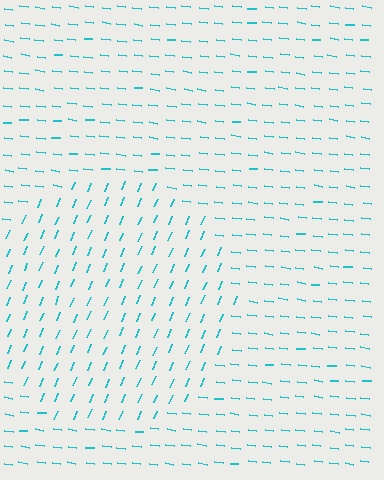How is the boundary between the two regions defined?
The boundary is defined purely by a change in line orientation (approximately 75 degrees difference). All lines are the same color and thickness.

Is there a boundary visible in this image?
Yes, there is a texture boundary formed by a change in line orientation.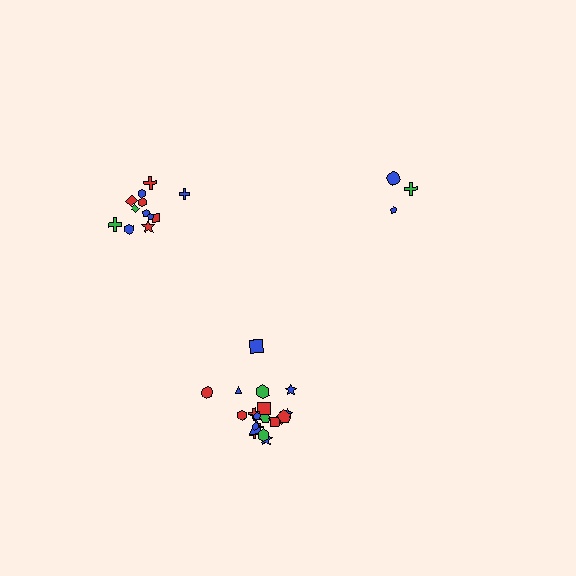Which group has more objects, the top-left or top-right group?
The top-left group.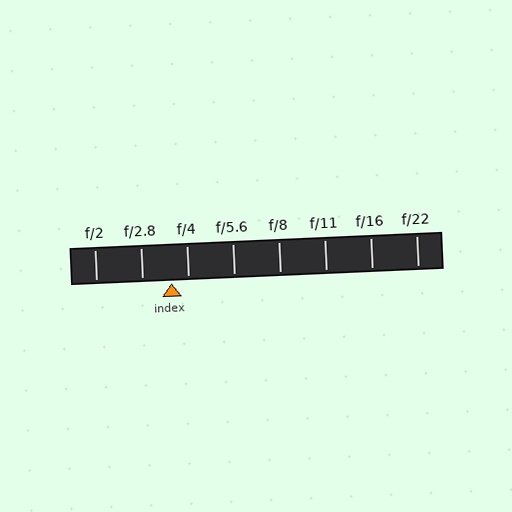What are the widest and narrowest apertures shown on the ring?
The widest aperture shown is f/2 and the narrowest is f/22.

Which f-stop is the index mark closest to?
The index mark is closest to f/4.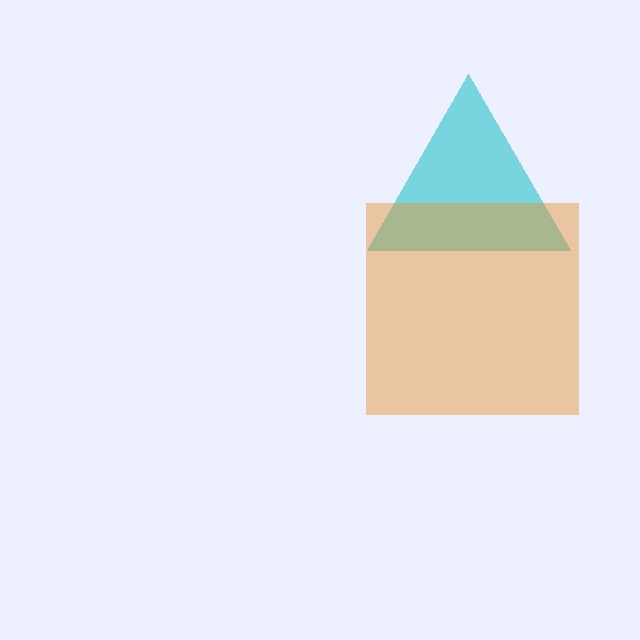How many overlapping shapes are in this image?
There are 2 overlapping shapes in the image.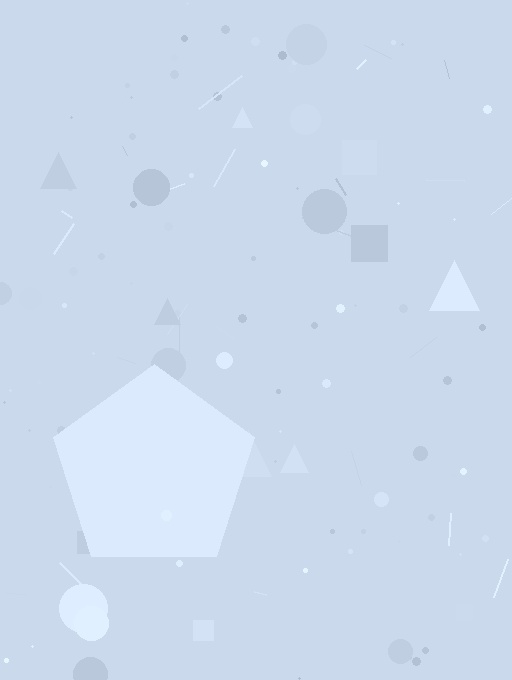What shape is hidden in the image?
A pentagon is hidden in the image.